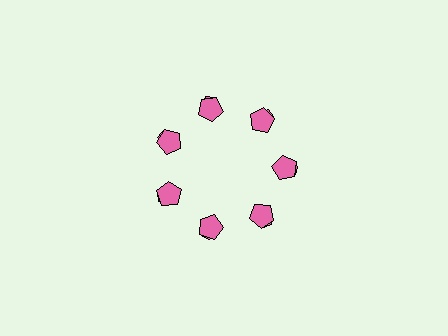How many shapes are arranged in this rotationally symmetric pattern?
There are 14 shapes, arranged in 7 groups of 2.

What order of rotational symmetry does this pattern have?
This pattern has 7-fold rotational symmetry.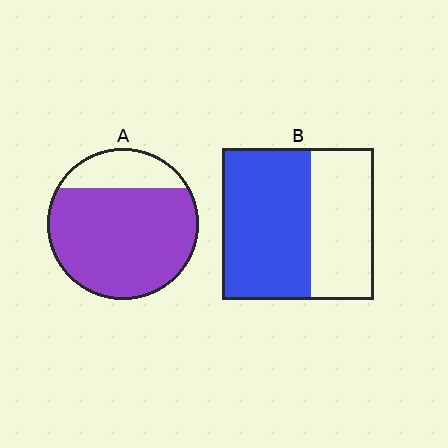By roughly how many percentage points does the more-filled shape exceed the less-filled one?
By roughly 20 percentage points (A over B).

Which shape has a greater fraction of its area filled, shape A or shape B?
Shape A.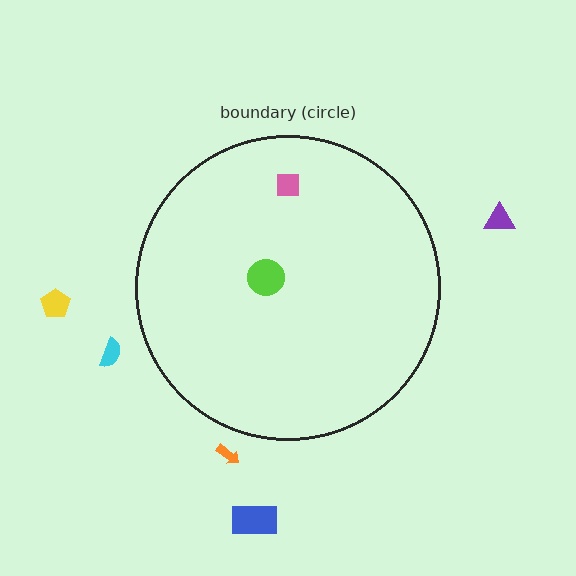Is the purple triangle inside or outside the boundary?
Outside.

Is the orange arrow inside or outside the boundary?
Outside.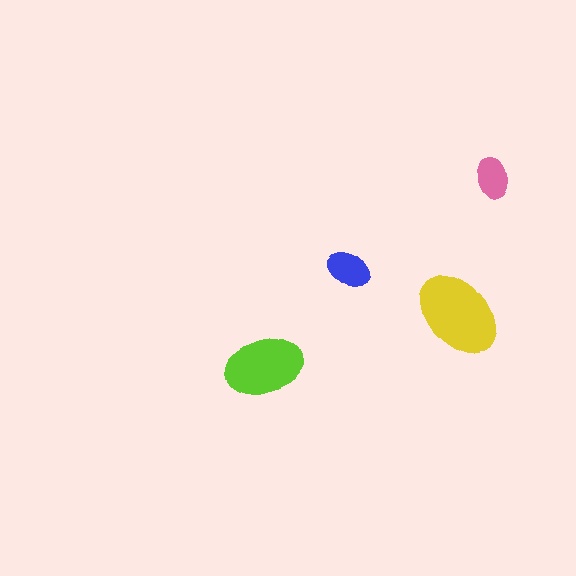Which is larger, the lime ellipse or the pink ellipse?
The lime one.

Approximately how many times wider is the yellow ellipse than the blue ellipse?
About 2 times wider.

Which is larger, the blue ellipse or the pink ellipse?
The blue one.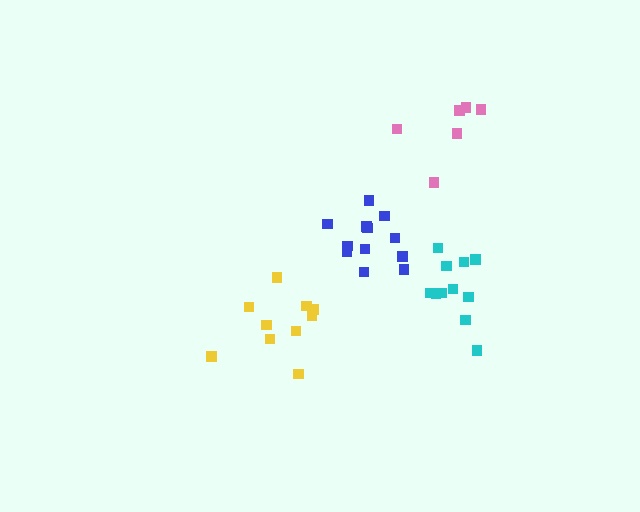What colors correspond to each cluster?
The clusters are colored: blue, cyan, yellow, pink.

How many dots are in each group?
Group 1: 12 dots, Group 2: 11 dots, Group 3: 10 dots, Group 4: 6 dots (39 total).